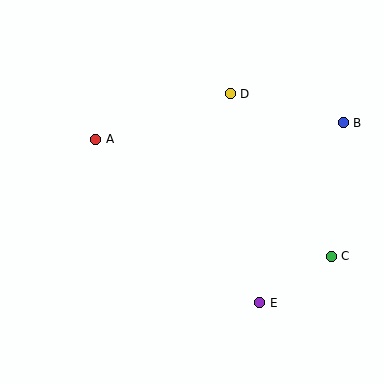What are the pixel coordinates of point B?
Point B is at (343, 123).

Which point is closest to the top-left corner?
Point A is closest to the top-left corner.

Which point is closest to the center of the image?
Point D at (230, 94) is closest to the center.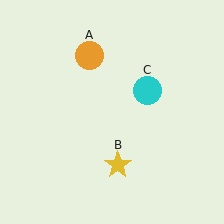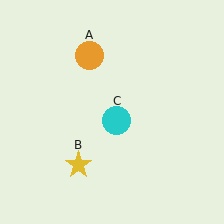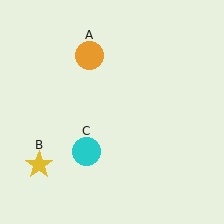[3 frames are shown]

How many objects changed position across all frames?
2 objects changed position: yellow star (object B), cyan circle (object C).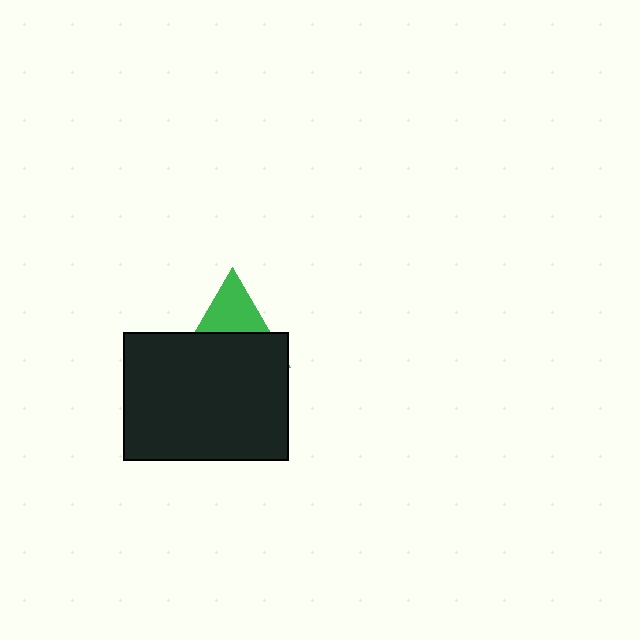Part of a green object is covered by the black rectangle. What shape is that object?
It is a triangle.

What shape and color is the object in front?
The object in front is a black rectangle.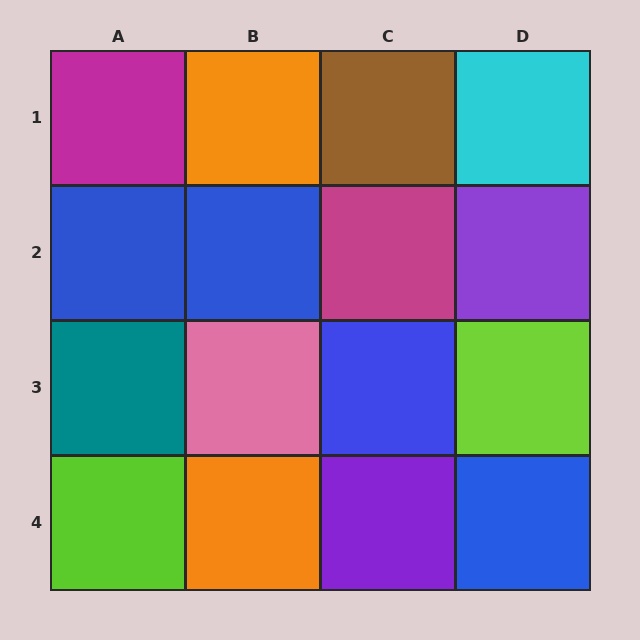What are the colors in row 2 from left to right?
Blue, blue, magenta, purple.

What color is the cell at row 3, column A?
Teal.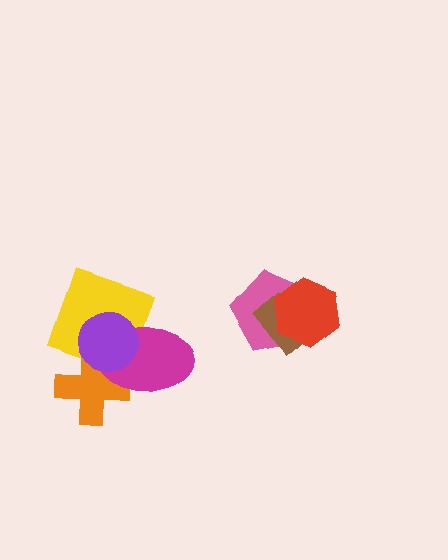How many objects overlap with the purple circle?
3 objects overlap with the purple circle.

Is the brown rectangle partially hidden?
Yes, it is partially covered by another shape.